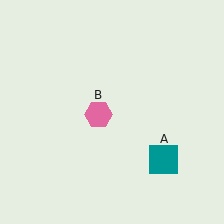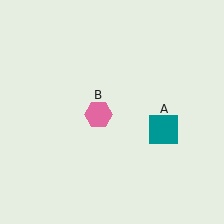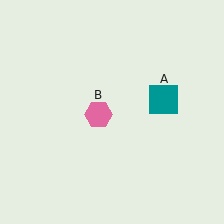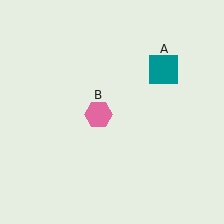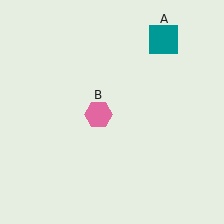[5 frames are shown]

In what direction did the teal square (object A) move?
The teal square (object A) moved up.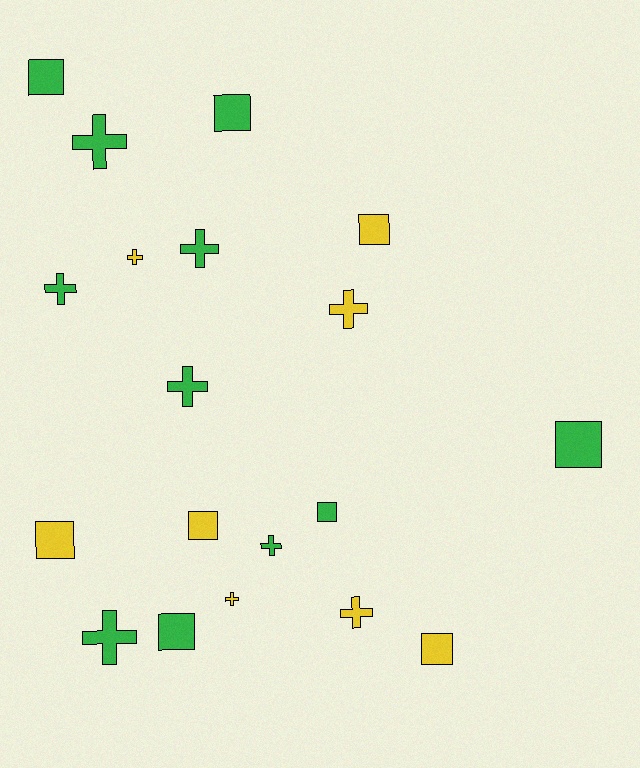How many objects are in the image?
There are 19 objects.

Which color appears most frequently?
Green, with 11 objects.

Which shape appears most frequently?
Cross, with 10 objects.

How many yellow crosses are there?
There are 4 yellow crosses.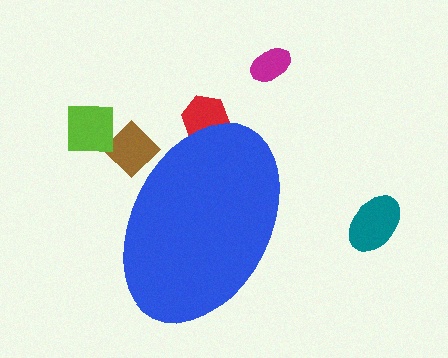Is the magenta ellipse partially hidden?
No, the magenta ellipse is fully visible.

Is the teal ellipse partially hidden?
No, the teal ellipse is fully visible.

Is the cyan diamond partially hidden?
Yes, the cyan diamond is partially hidden behind the blue ellipse.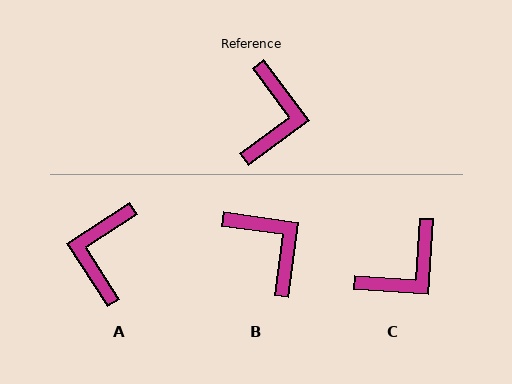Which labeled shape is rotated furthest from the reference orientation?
A, about 176 degrees away.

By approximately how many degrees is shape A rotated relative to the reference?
Approximately 176 degrees counter-clockwise.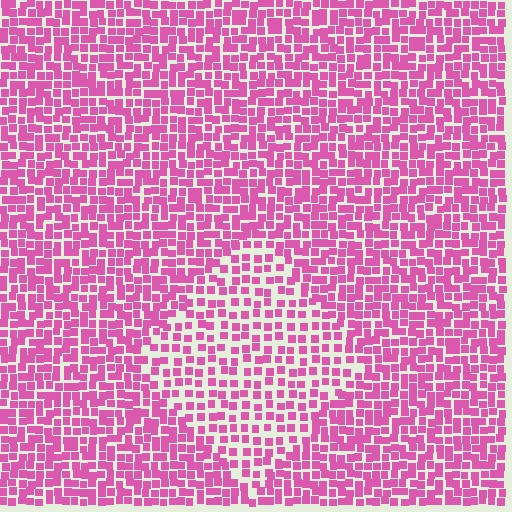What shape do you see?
I see a diamond.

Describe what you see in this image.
The image contains small pink elements arranged at two different densities. A diamond-shaped region is visible where the elements are less densely packed than the surrounding area.